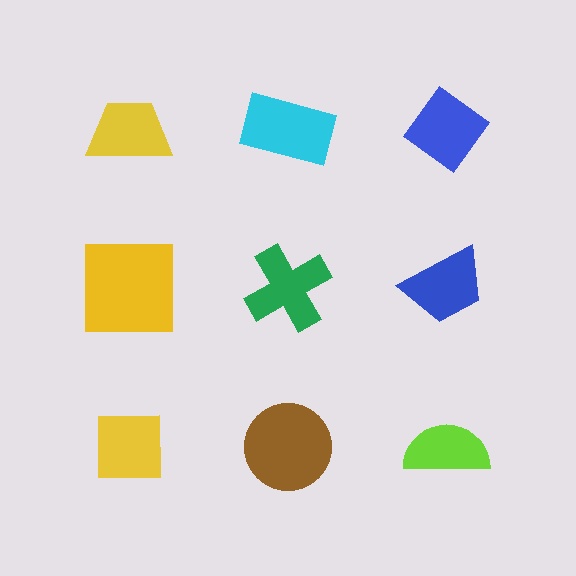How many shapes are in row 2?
3 shapes.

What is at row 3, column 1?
A yellow square.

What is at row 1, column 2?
A cyan rectangle.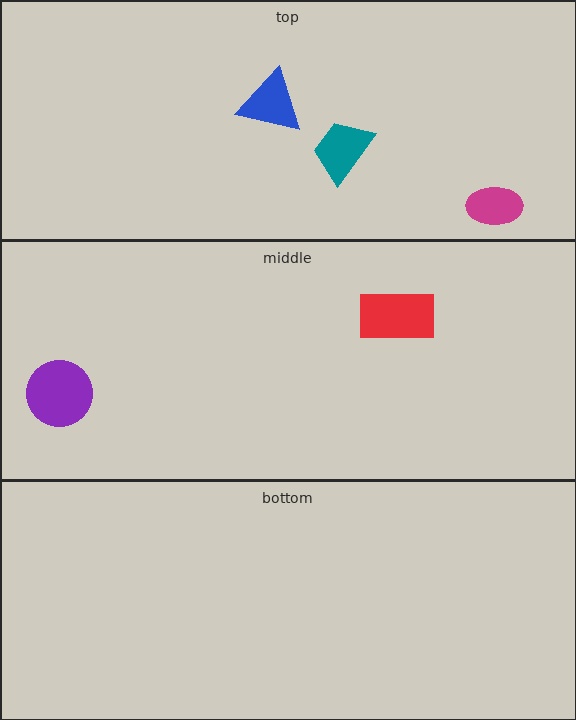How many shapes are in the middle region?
2.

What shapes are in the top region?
The teal trapezoid, the magenta ellipse, the blue triangle.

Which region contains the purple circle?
The middle region.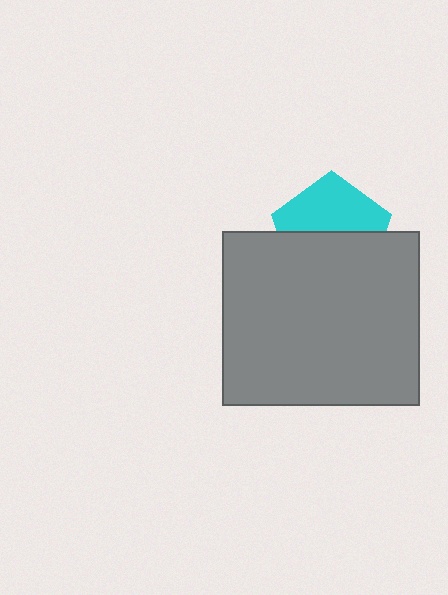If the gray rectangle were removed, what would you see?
You would see the complete cyan pentagon.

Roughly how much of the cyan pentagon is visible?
About half of it is visible (roughly 48%).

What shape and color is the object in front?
The object in front is a gray rectangle.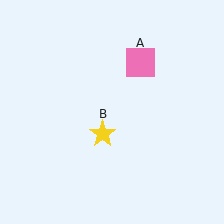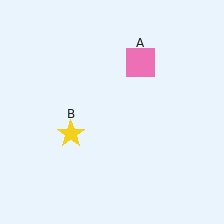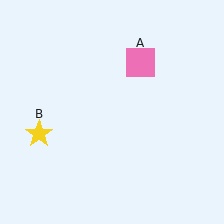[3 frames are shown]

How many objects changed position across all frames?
1 object changed position: yellow star (object B).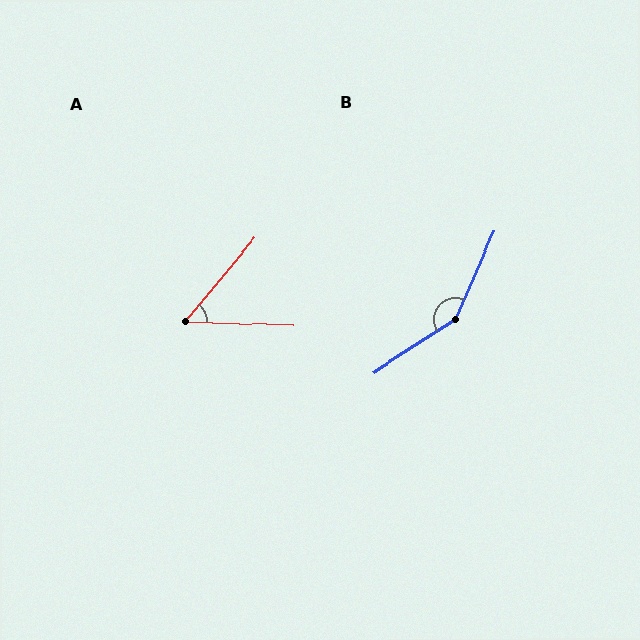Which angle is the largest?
B, at approximately 147 degrees.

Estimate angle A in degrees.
Approximately 52 degrees.